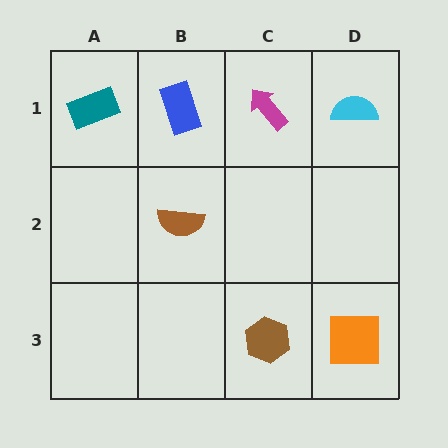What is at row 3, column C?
A brown hexagon.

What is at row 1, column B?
A blue rectangle.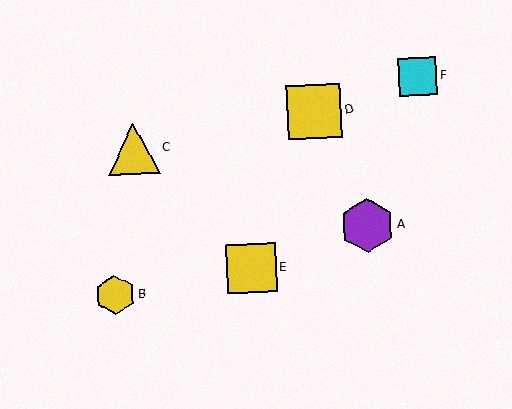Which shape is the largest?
The yellow square (labeled D) is the largest.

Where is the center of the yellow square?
The center of the yellow square is at (314, 111).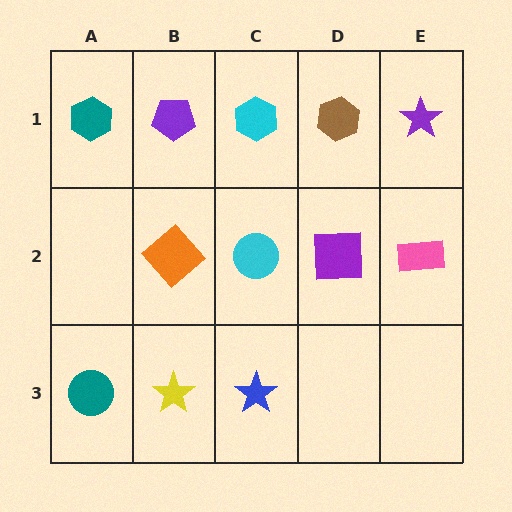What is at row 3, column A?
A teal circle.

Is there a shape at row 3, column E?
No, that cell is empty.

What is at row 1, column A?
A teal hexagon.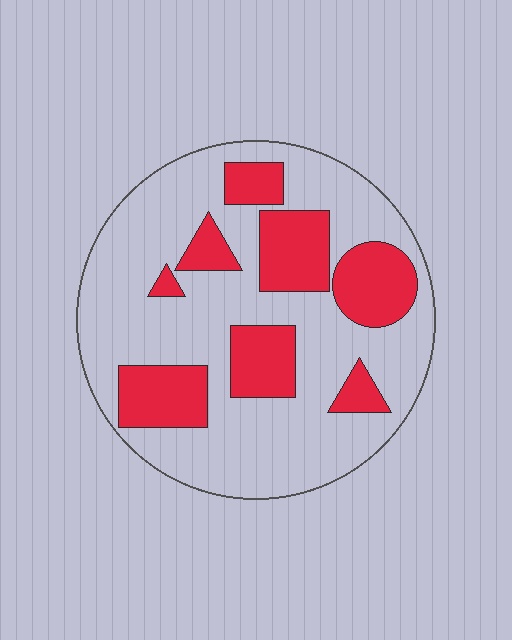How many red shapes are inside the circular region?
8.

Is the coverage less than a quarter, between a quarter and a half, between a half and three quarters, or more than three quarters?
Between a quarter and a half.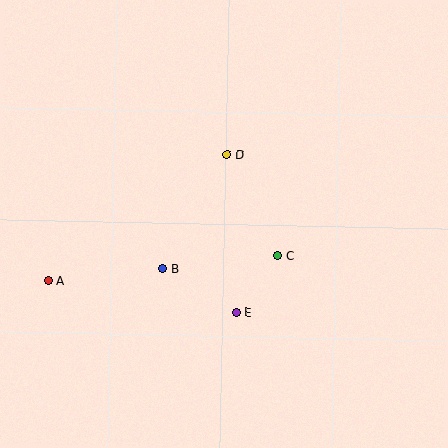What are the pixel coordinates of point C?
Point C is at (278, 256).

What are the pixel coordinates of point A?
Point A is at (48, 281).